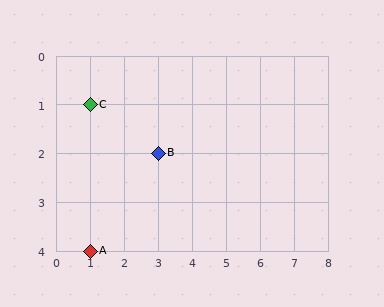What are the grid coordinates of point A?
Point A is at grid coordinates (1, 4).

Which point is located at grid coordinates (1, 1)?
Point C is at (1, 1).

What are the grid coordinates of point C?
Point C is at grid coordinates (1, 1).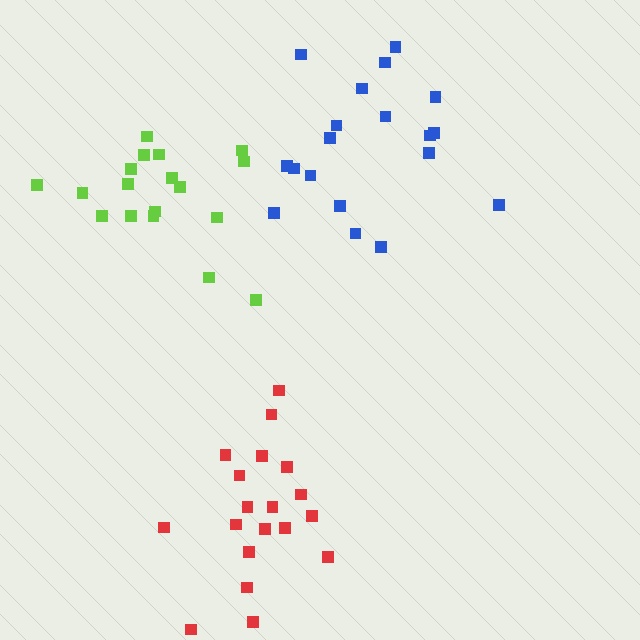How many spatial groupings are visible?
There are 3 spatial groupings.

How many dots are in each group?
Group 1: 19 dots, Group 2: 18 dots, Group 3: 19 dots (56 total).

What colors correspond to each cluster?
The clusters are colored: blue, lime, red.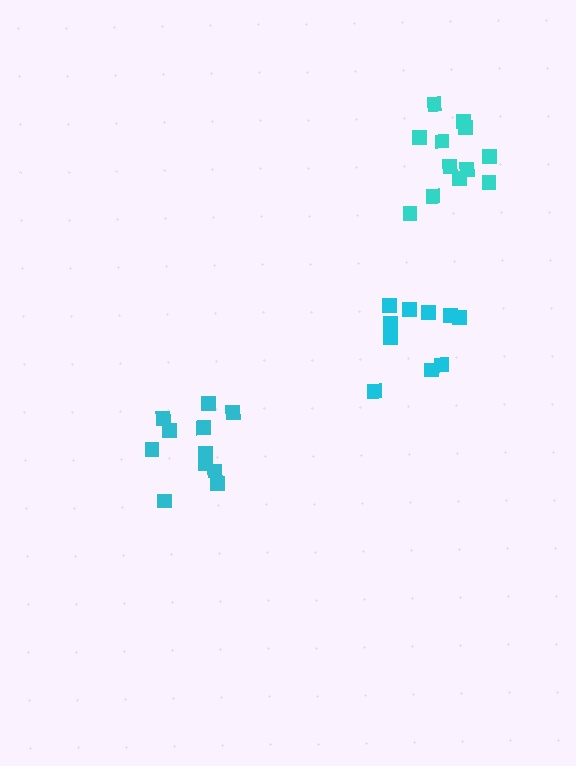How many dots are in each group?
Group 1: 12 dots, Group 2: 10 dots, Group 3: 11 dots (33 total).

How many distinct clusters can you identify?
There are 3 distinct clusters.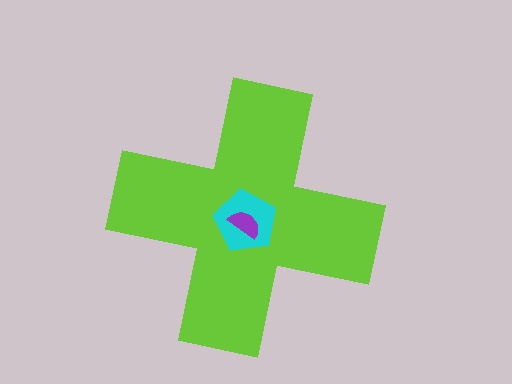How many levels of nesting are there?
3.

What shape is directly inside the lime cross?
The cyan pentagon.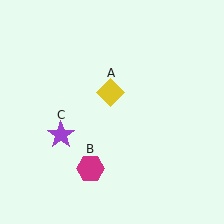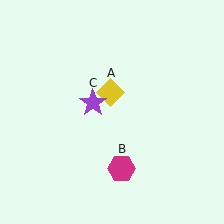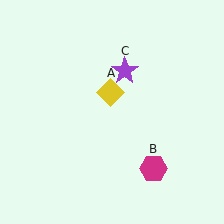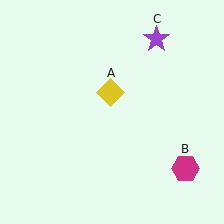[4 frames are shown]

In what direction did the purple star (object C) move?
The purple star (object C) moved up and to the right.